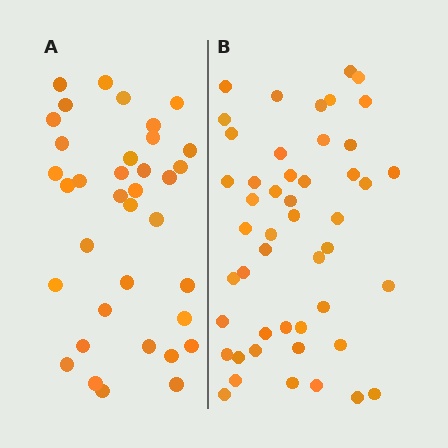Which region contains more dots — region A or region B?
Region B (the right region) has more dots.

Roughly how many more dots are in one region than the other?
Region B has roughly 12 or so more dots than region A.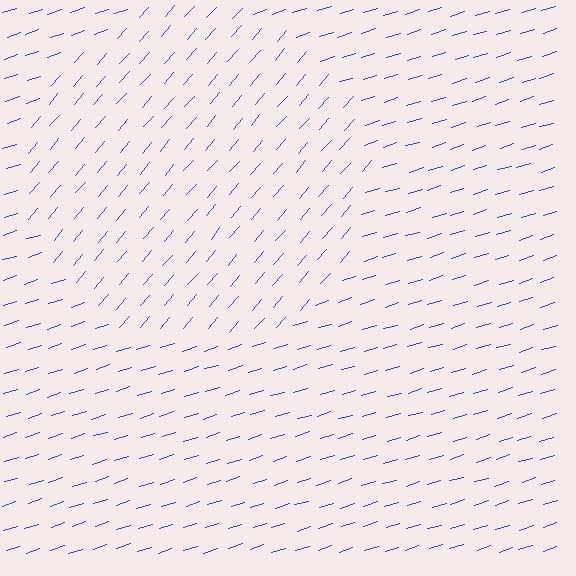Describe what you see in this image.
The image is filled with small blue line segments. A circle region in the image has lines oriented differently from the surrounding lines, creating a visible texture boundary.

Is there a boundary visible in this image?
Yes, there is a texture boundary formed by a change in line orientation.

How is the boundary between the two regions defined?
The boundary is defined purely by a change in line orientation (approximately 31 degrees difference). All lines are the same color and thickness.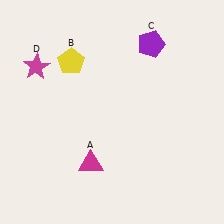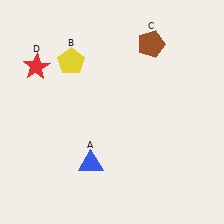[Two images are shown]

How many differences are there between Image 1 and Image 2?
There are 3 differences between the two images.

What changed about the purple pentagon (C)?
In Image 1, C is purple. In Image 2, it changed to brown.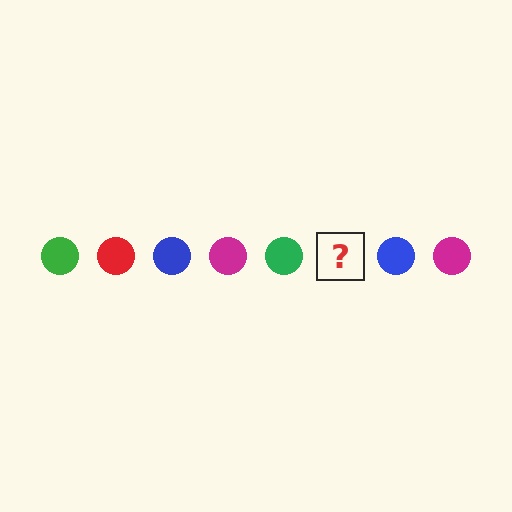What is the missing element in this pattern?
The missing element is a red circle.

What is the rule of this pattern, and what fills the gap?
The rule is that the pattern cycles through green, red, blue, magenta circles. The gap should be filled with a red circle.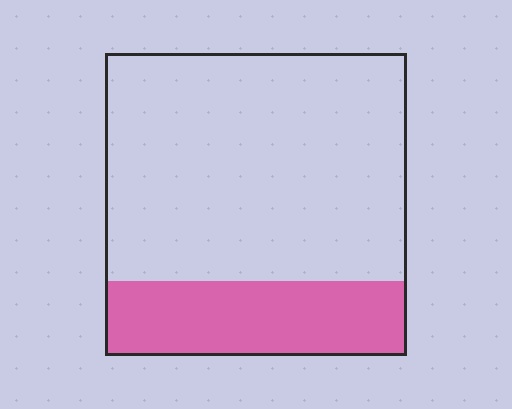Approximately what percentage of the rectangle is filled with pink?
Approximately 25%.